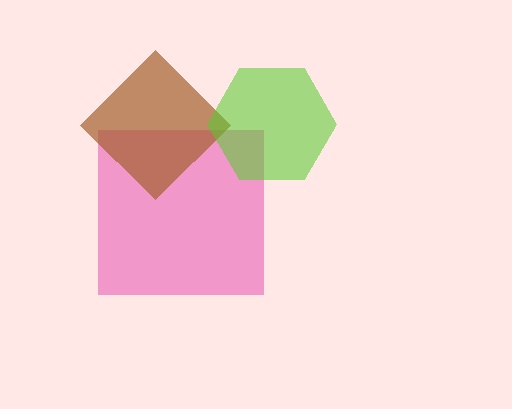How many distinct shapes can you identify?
There are 3 distinct shapes: a pink square, a brown diamond, a lime hexagon.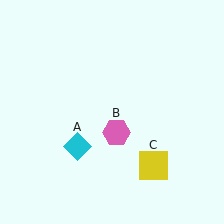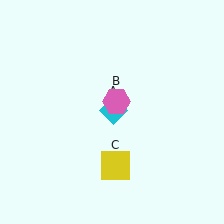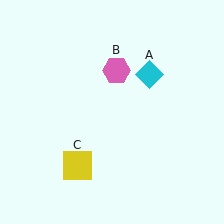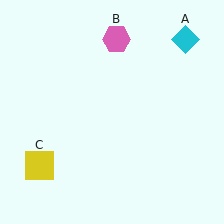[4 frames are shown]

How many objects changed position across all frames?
3 objects changed position: cyan diamond (object A), pink hexagon (object B), yellow square (object C).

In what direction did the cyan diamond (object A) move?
The cyan diamond (object A) moved up and to the right.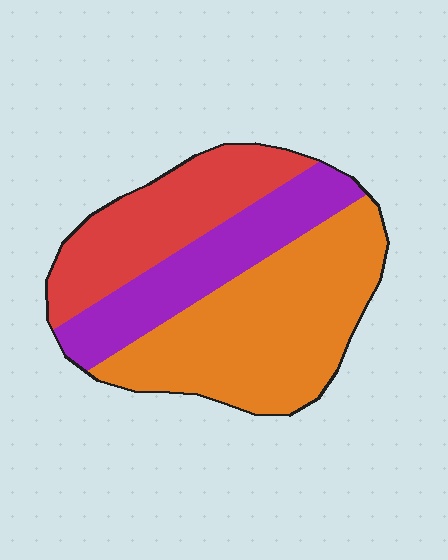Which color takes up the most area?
Orange, at roughly 45%.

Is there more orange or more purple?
Orange.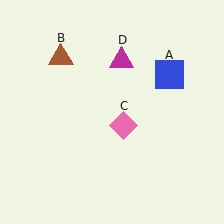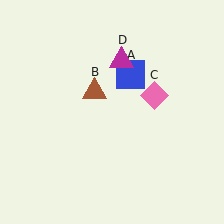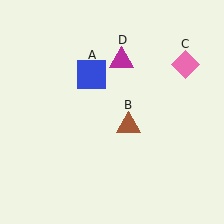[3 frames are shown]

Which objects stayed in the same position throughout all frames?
Magenta triangle (object D) remained stationary.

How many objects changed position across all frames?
3 objects changed position: blue square (object A), brown triangle (object B), pink diamond (object C).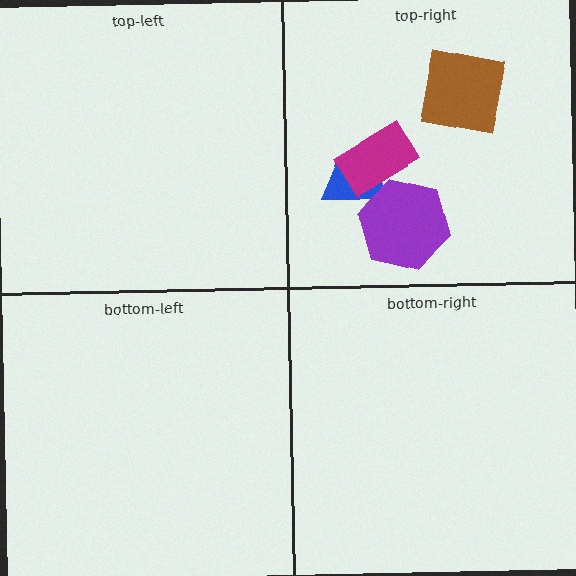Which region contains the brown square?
The top-right region.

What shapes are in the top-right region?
The blue trapezoid, the purple hexagon, the magenta rectangle, the brown square.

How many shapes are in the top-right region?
4.